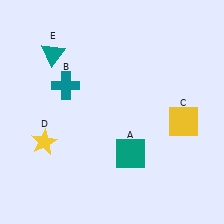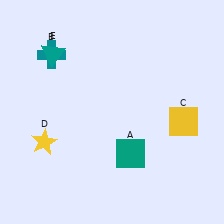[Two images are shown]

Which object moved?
The teal cross (B) moved up.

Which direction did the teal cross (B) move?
The teal cross (B) moved up.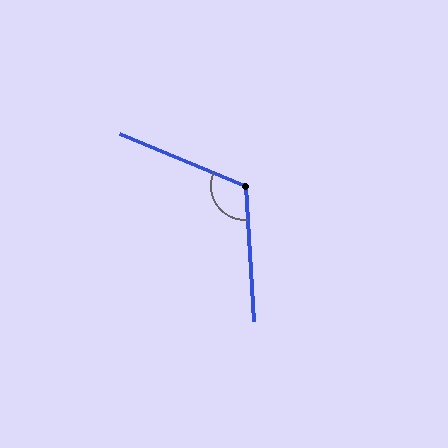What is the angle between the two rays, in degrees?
Approximately 116 degrees.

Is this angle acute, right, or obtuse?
It is obtuse.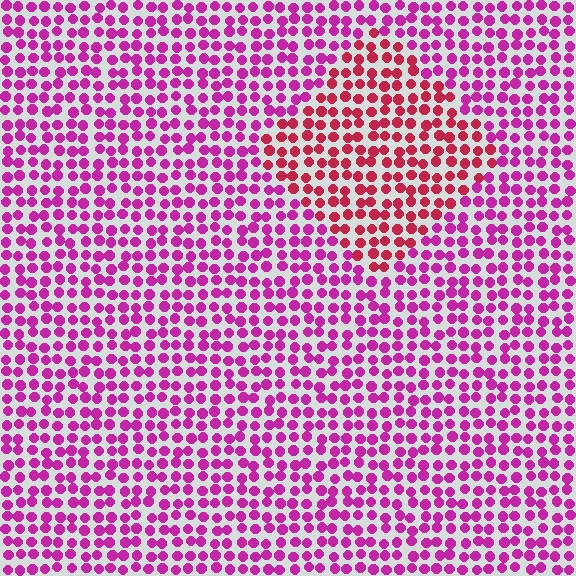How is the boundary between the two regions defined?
The boundary is defined purely by a slight shift in hue (about 34 degrees). Spacing, size, and orientation are identical on both sides.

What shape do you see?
I see a diamond.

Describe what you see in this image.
The image is filled with small magenta elements in a uniform arrangement. A diamond-shaped region is visible where the elements are tinted to a slightly different hue, forming a subtle color boundary.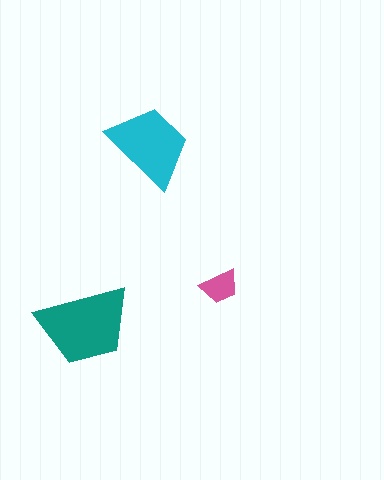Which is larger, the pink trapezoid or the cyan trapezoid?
The cyan one.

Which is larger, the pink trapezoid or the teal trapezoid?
The teal one.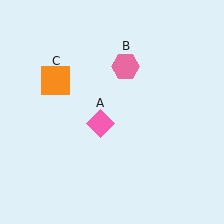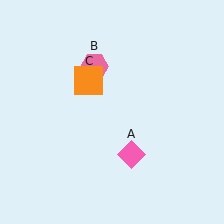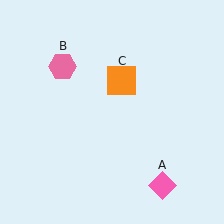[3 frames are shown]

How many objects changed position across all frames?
3 objects changed position: pink diamond (object A), pink hexagon (object B), orange square (object C).